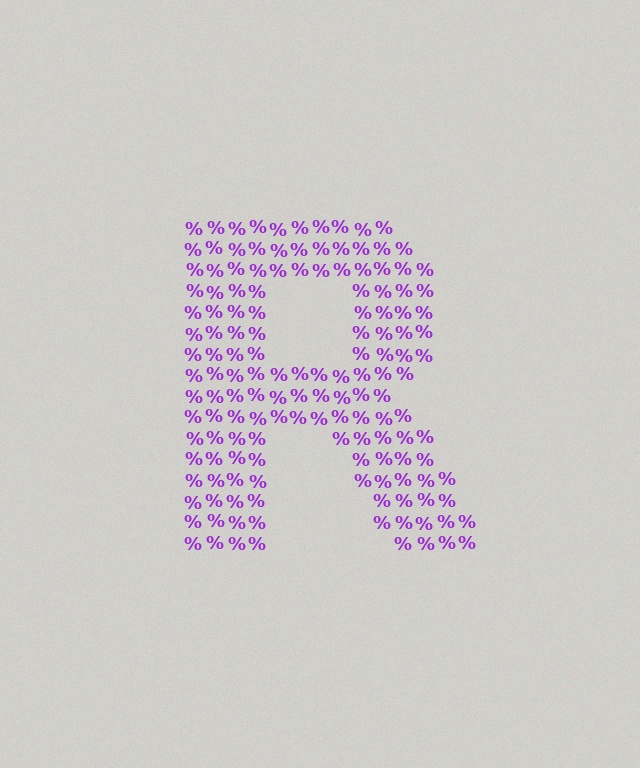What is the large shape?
The large shape is the letter R.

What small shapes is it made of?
It is made of small percent signs.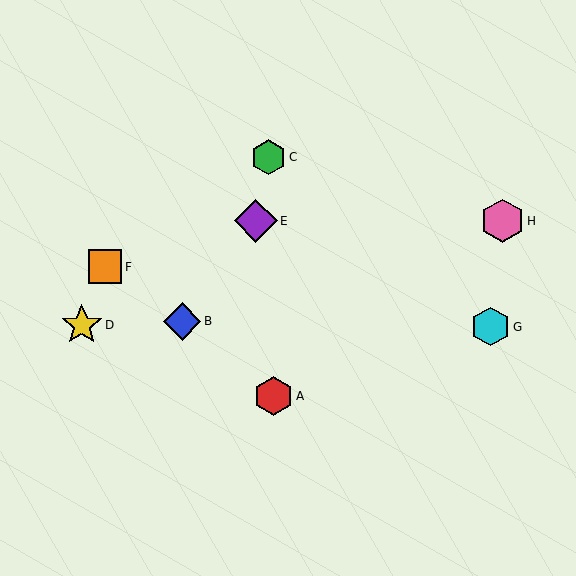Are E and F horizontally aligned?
No, E is at y≈221 and F is at y≈267.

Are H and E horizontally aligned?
Yes, both are at y≈221.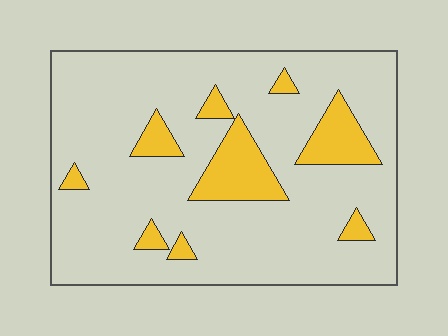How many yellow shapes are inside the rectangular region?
9.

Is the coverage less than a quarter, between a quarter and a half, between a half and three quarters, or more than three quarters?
Less than a quarter.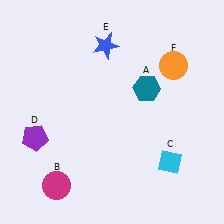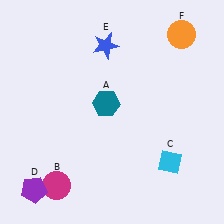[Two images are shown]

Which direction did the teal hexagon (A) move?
The teal hexagon (A) moved left.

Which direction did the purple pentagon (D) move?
The purple pentagon (D) moved down.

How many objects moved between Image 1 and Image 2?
3 objects moved between the two images.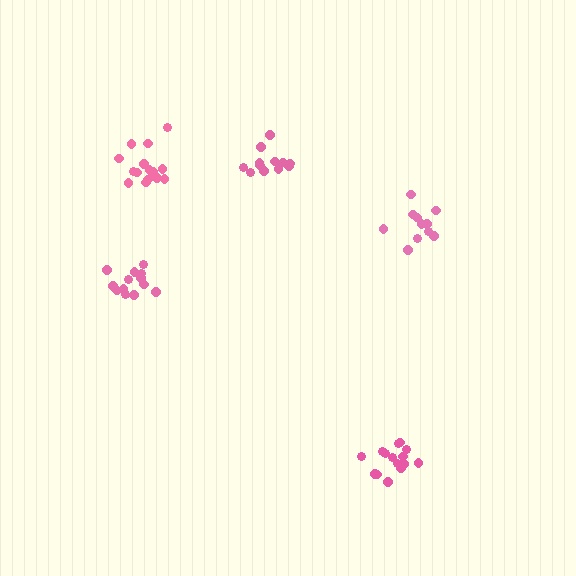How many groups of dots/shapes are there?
There are 5 groups.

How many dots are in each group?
Group 1: 11 dots, Group 2: 12 dots, Group 3: 15 dots, Group 4: 13 dots, Group 5: 15 dots (66 total).